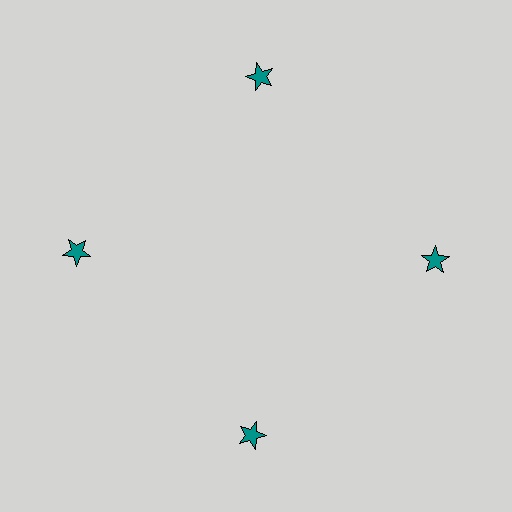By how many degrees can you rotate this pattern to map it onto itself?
The pattern maps onto itself every 90 degrees of rotation.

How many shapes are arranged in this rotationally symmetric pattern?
There are 4 shapes, arranged in 4 groups of 1.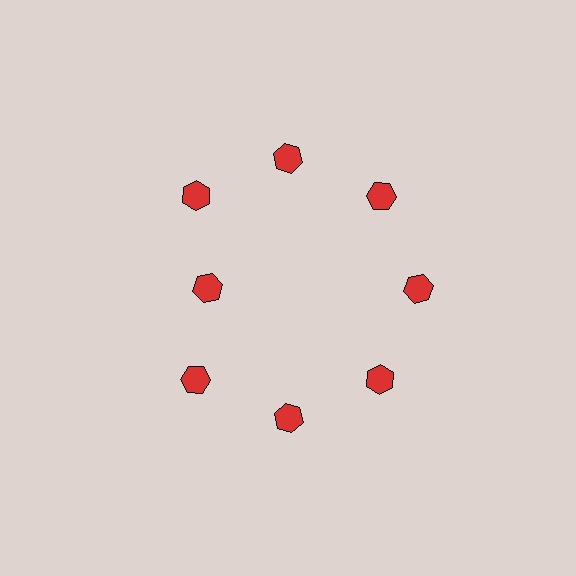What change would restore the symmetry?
The symmetry would be restored by moving it outward, back onto the ring so that all 8 hexagons sit at equal angles and equal distance from the center.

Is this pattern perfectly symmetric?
No. The 8 red hexagons are arranged in a ring, but one element near the 9 o'clock position is pulled inward toward the center, breaking the 8-fold rotational symmetry.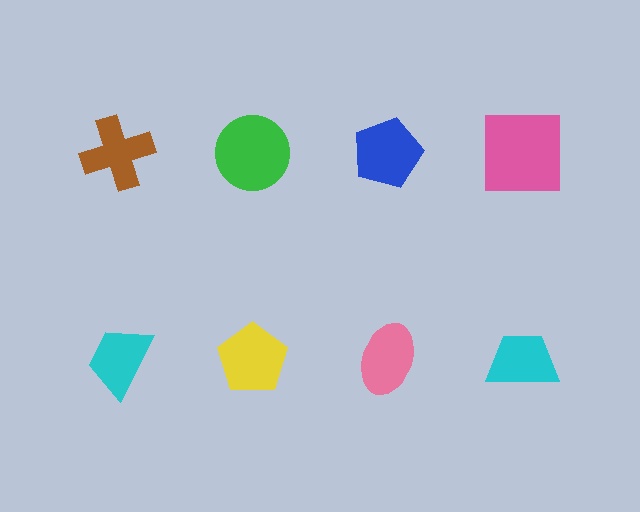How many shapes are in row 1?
4 shapes.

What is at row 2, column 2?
A yellow pentagon.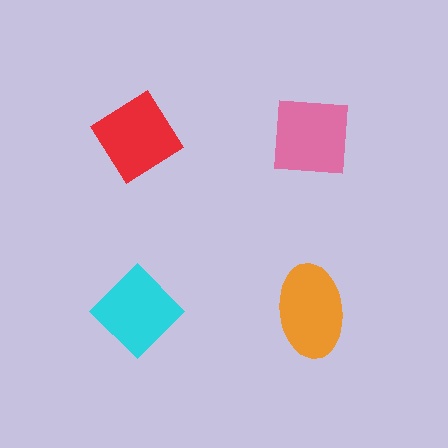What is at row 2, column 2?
An orange ellipse.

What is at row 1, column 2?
A pink square.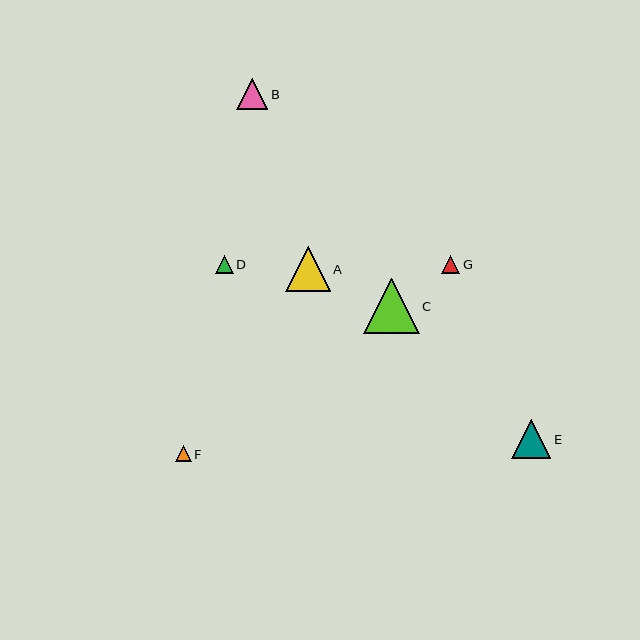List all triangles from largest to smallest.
From largest to smallest: C, A, E, B, G, D, F.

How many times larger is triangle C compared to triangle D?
Triangle C is approximately 3.1 times the size of triangle D.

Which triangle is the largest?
Triangle C is the largest with a size of approximately 56 pixels.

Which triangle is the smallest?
Triangle F is the smallest with a size of approximately 16 pixels.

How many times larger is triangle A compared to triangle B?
Triangle A is approximately 1.4 times the size of triangle B.